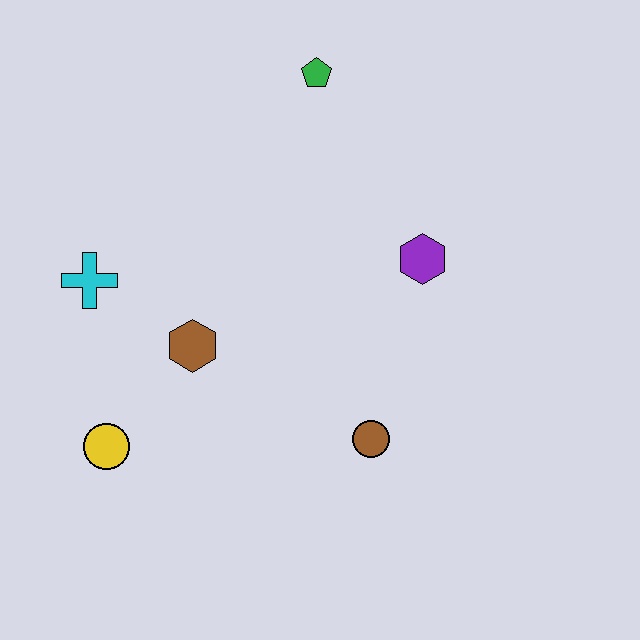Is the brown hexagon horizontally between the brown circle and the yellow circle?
Yes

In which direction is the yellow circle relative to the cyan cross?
The yellow circle is below the cyan cross.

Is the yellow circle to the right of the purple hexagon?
No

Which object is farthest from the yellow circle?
The green pentagon is farthest from the yellow circle.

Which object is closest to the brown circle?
The purple hexagon is closest to the brown circle.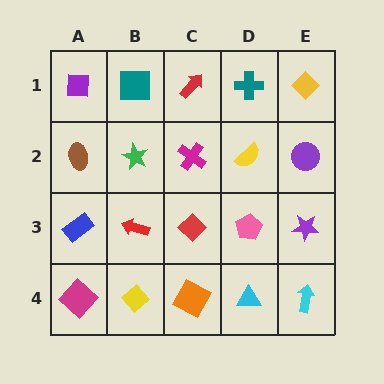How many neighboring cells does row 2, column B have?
4.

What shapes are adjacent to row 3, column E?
A purple circle (row 2, column E), a cyan arrow (row 4, column E), a pink pentagon (row 3, column D).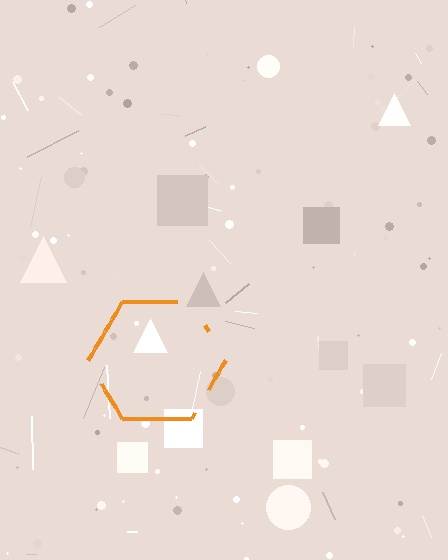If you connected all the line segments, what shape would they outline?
They would outline a hexagon.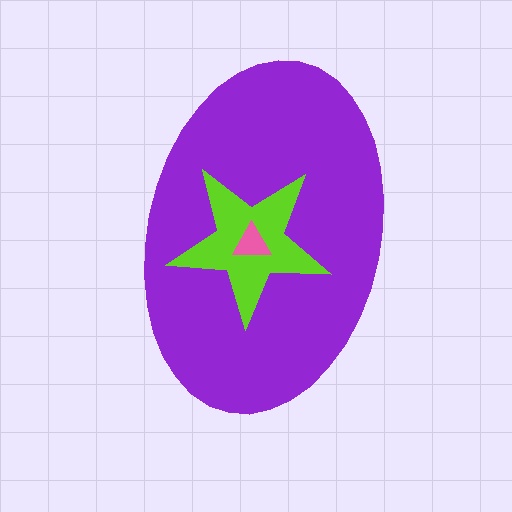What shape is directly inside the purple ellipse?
The lime star.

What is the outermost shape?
The purple ellipse.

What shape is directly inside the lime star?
The pink triangle.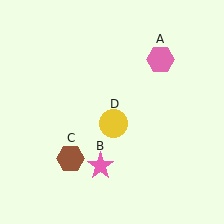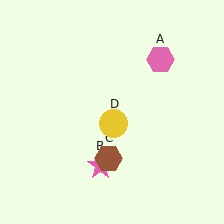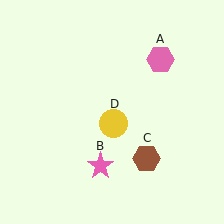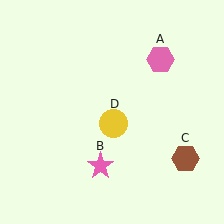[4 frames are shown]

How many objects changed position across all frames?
1 object changed position: brown hexagon (object C).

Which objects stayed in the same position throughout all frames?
Pink hexagon (object A) and pink star (object B) and yellow circle (object D) remained stationary.